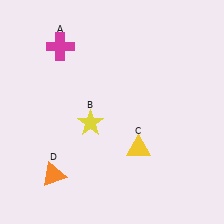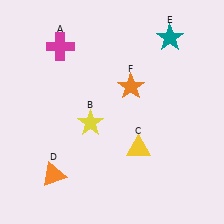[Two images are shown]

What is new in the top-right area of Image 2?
A teal star (E) was added in the top-right area of Image 2.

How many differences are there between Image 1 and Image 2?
There are 2 differences between the two images.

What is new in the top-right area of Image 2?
An orange star (F) was added in the top-right area of Image 2.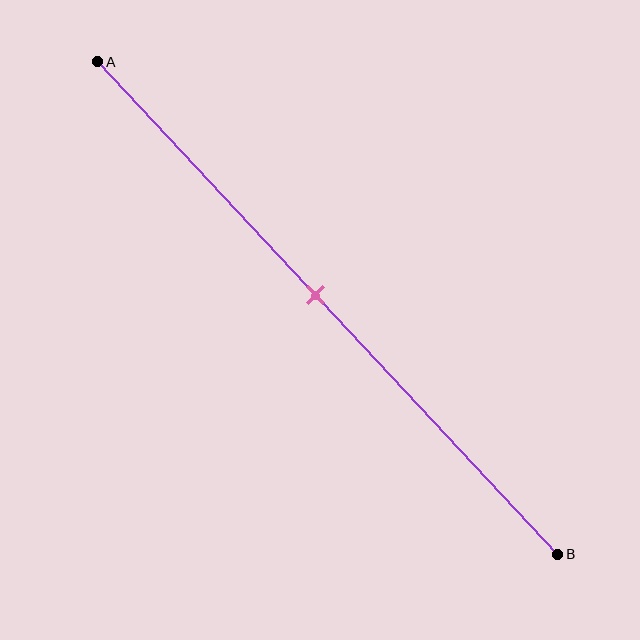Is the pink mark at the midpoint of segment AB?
Yes, the mark is approximately at the midpoint.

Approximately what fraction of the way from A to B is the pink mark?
The pink mark is approximately 45% of the way from A to B.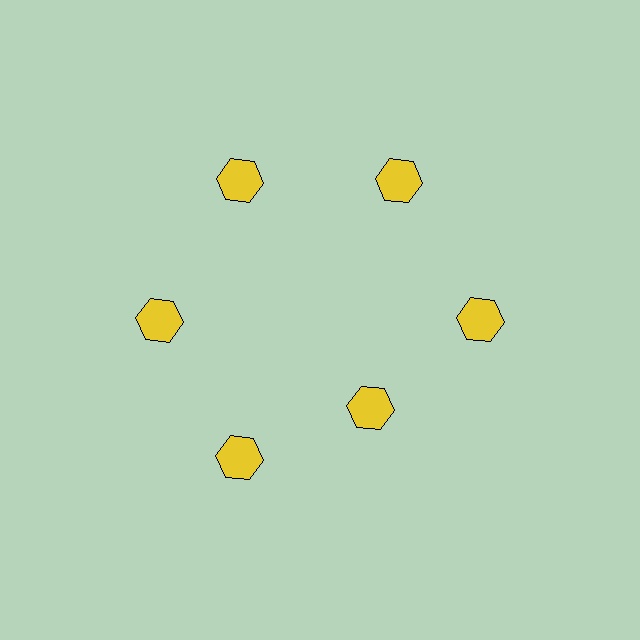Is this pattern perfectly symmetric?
No. The 6 yellow hexagons are arranged in a ring, but one element near the 5 o'clock position is pulled inward toward the center, breaking the 6-fold rotational symmetry.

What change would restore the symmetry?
The symmetry would be restored by moving it outward, back onto the ring so that all 6 hexagons sit at equal angles and equal distance from the center.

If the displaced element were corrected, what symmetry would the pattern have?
It would have 6-fold rotational symmetry — the pattern would map onto itself every 60 degrees.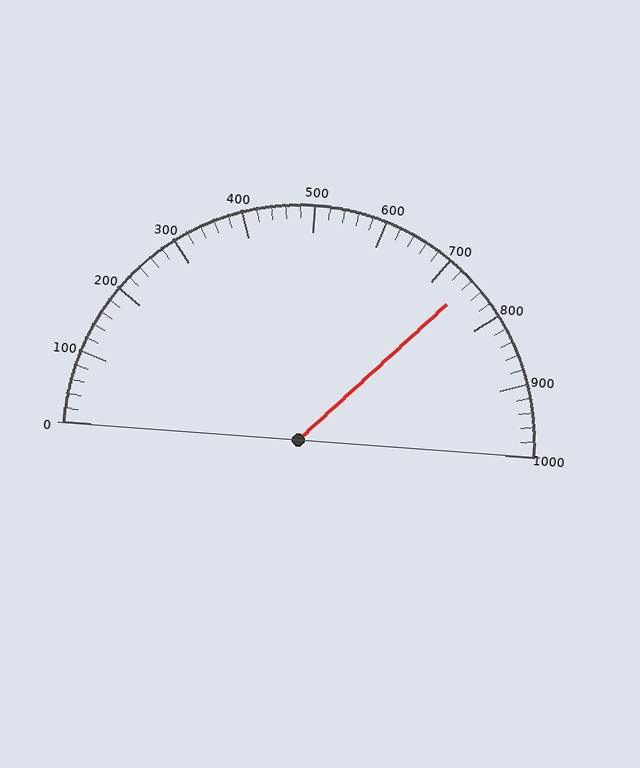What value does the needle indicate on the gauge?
The needle indicates approximately 740.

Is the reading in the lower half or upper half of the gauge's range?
The reading is in the upper half of the range (0 to 1000).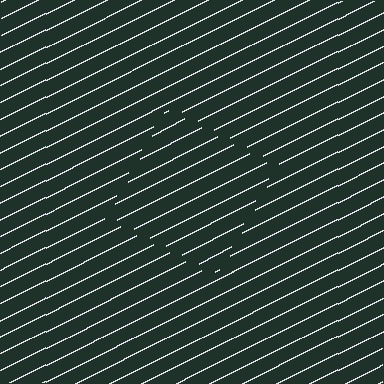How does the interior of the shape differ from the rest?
The interior of the shape contains the same grating, shifted by half a period — the contour is defined by the phase discontinuity where line-ends from the inner and outer gratings abut.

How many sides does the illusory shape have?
4 sides — the line-ends trace a square.